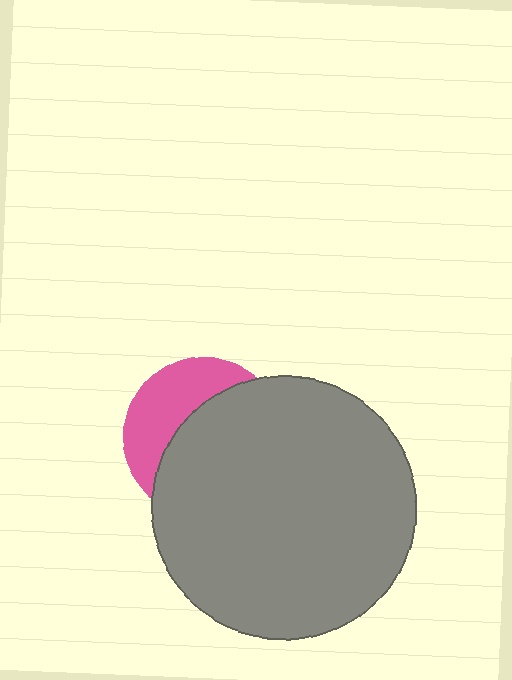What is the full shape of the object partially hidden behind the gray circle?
The partially hidden object is a pink circle.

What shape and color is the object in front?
The object in front is a gray circle.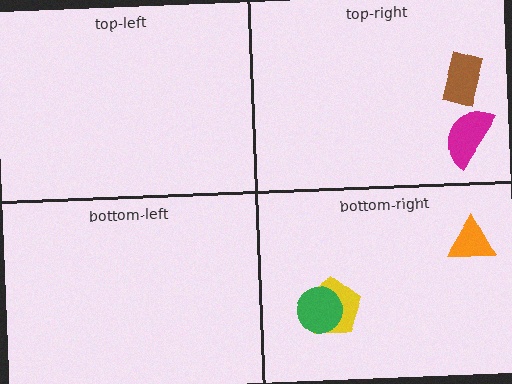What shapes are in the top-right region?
The brown rectangle, the magenta semicircle.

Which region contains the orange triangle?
The bottom-right region.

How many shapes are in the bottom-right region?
3.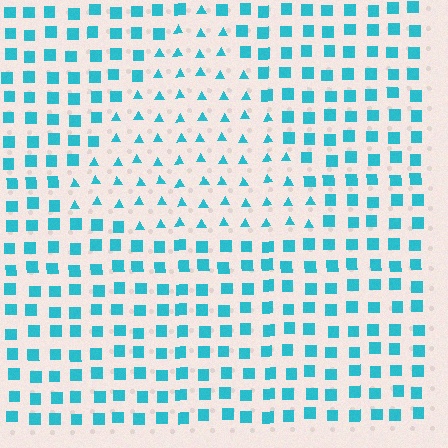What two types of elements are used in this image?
The image uses triangles inside the triangle region and squares outside it.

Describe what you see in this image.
The image is filled with small cyan elements arranged in a uniform grid. A triangle-shaped region contains triangles, while the surrounding area contains squares. The boundary is defined purely by the change in element shape.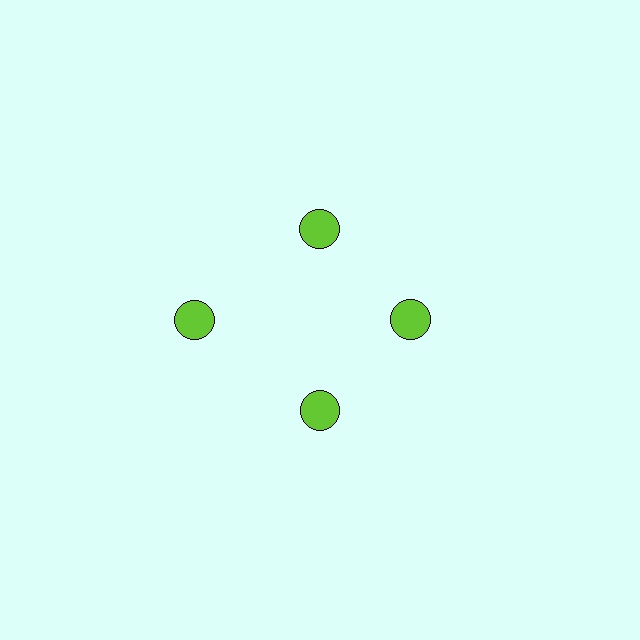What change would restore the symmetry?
The symmetry would be restored by moving it inward, back onto the ring so that all 4 circles sit at equal angles and equal distance from the center.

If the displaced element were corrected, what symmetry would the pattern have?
It would have 4-fold rotational symmetry — the pattern would map onto itself every 90 degrees.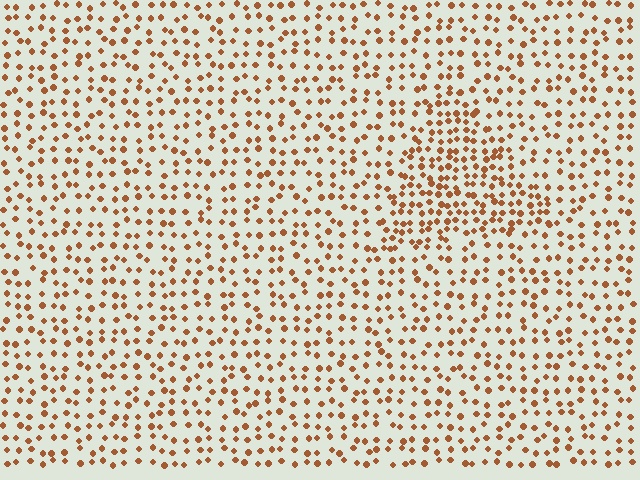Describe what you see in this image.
The image contains small brown elements arranged at two different densities. A triangle-shaped region is visible where the elements are more densely packed than the surrounding area.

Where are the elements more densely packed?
The elements are more densely packed inside the triangle boundary.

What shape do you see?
I see a triangle.